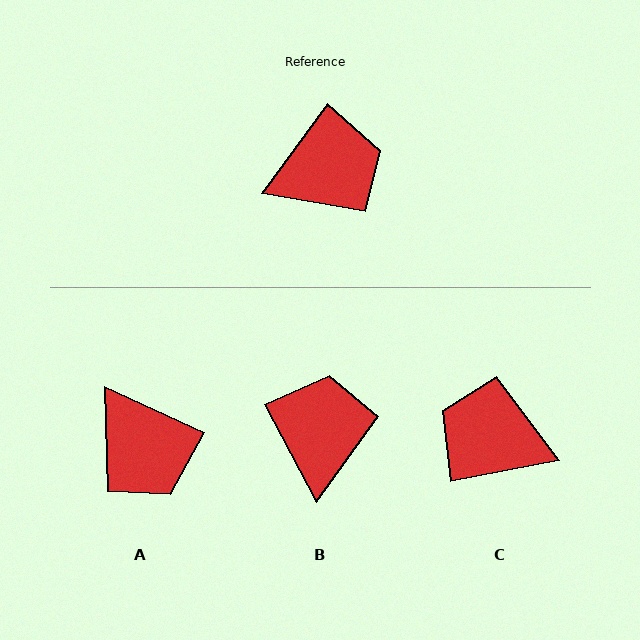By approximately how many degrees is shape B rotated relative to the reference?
Approximately 64 degrees counter-clockwise.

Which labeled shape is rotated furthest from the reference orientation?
C, about 137 degrees away.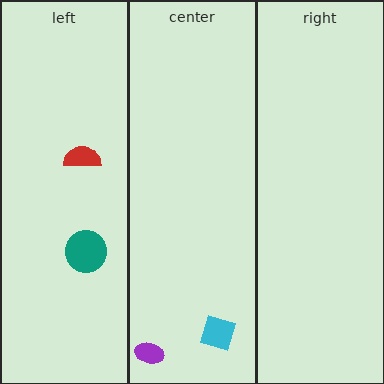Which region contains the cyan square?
The center region.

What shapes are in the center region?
The purple ellipse, the cyan square.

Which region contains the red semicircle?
The left region.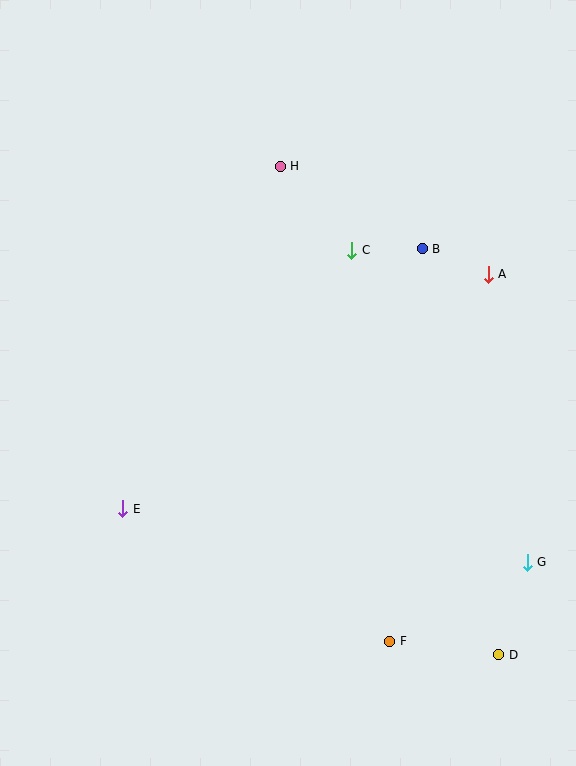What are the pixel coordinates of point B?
Point B is at (422, 249).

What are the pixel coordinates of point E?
Point E is at (123, 509).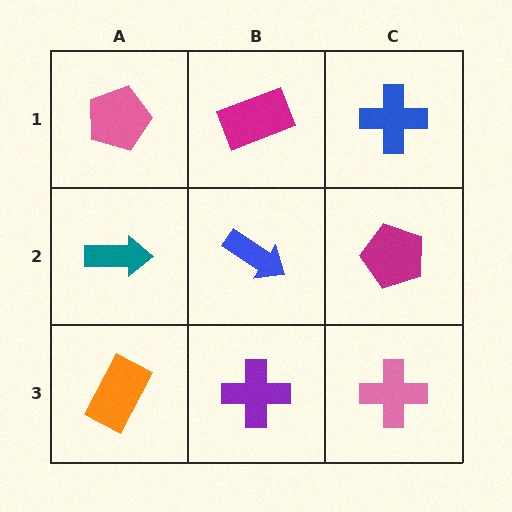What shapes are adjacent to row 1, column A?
A teal arrow (row 2, column A), a magenta rectangle (row 1, column B).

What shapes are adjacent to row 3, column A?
A teal arrow (row 2, column A), a purple cross (row 3, column B).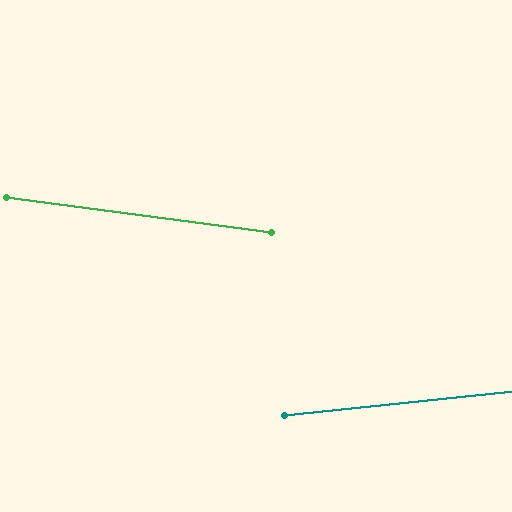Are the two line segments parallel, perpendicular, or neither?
Neither parallel nor perpendicular — they differ by about 13°.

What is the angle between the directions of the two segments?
Approximately 13 degrees.